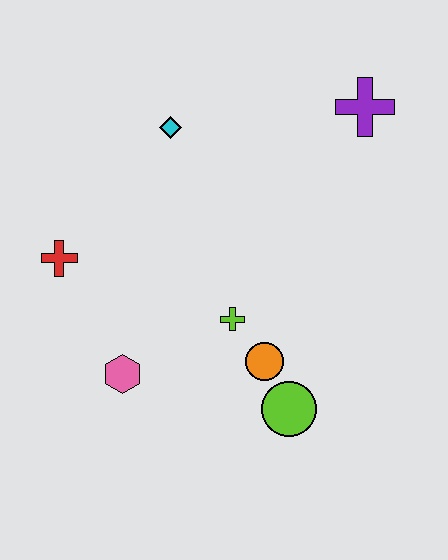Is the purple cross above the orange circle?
Yes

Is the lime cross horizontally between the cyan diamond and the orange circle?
Yes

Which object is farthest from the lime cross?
The purple cross is farthest from the lime cross.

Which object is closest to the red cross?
The pink hexagon is closest to the red cross.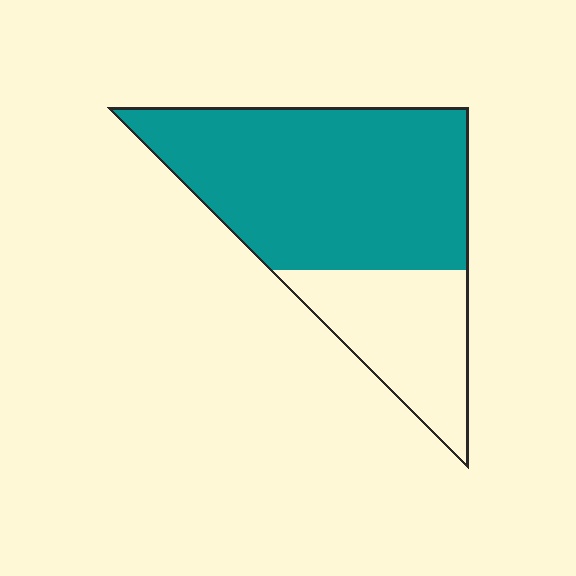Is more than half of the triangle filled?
Yes.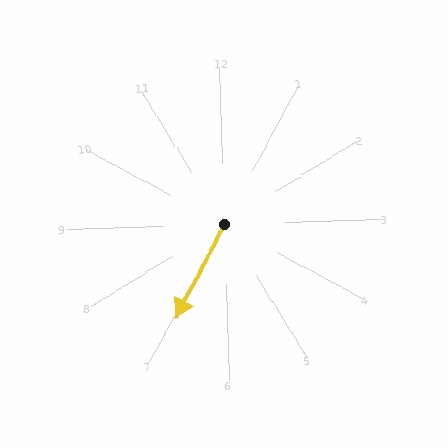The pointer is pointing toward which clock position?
Roughly 7 o'clock.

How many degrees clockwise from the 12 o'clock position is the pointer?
Approximately 209 degrees.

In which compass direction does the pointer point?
Southwest.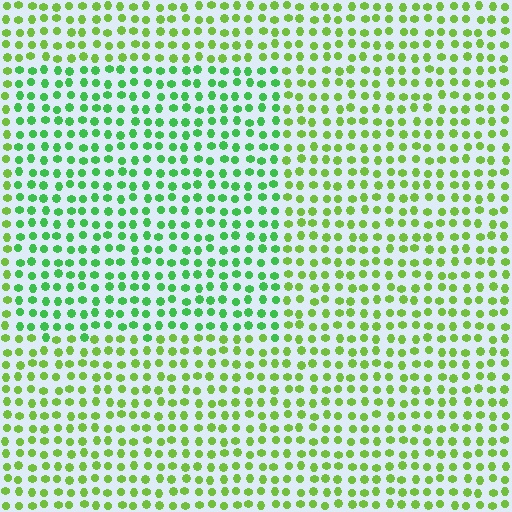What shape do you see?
I see a rectangle.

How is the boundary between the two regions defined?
The boundary is defined purely by a slight shift in hue (about 31 degrees). Spacing, size, and orientation are identical on both sides.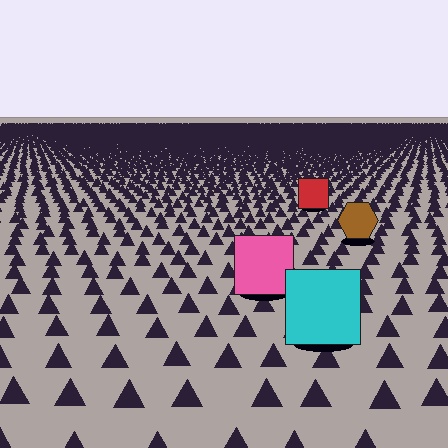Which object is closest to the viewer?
The cyan square is closest. The texture marks near it are larger and more spread out.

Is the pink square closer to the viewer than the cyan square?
No. The cyan square is closer — you can tell from the texture gradient: the ground texture is coarser near it.